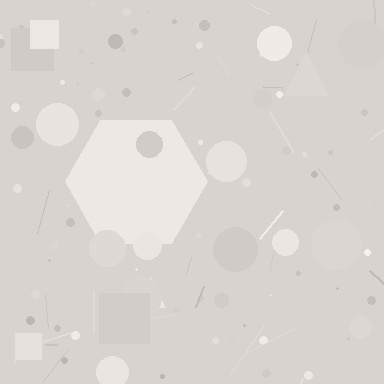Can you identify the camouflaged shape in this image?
The camouflaged shape is a hexagon.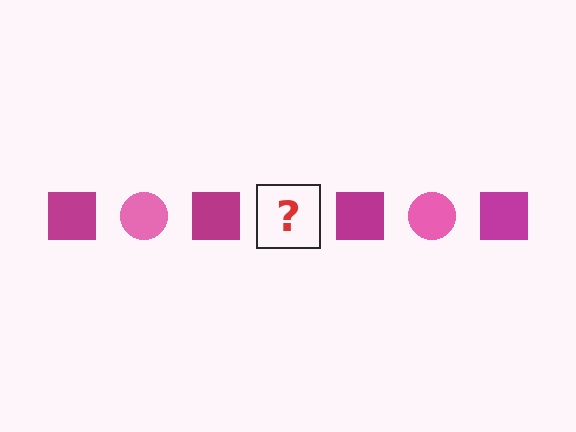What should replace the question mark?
The question mark should be replaced with a pink circle.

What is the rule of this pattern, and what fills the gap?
The rule is that the pattern alternates between magenta square and pink circle. The gap should be filled with a pink circle.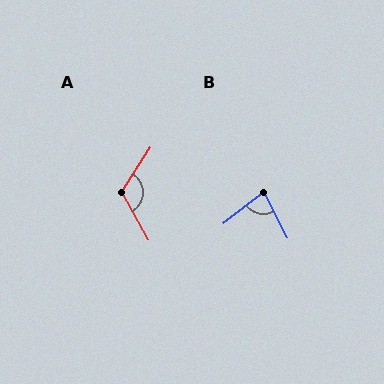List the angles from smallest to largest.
B (80°), A (118°).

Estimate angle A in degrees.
Approximately 118 degrees.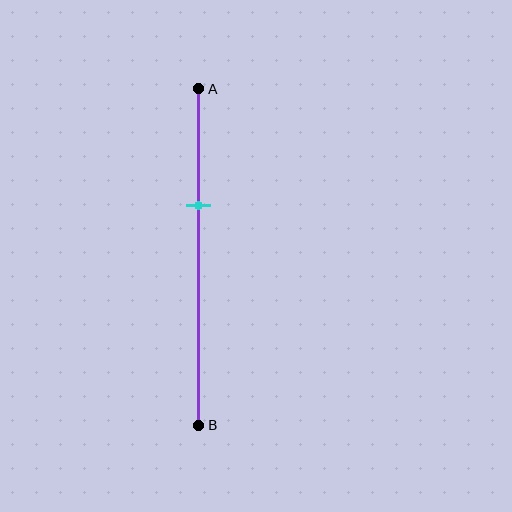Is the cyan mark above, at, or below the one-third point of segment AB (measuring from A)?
The cyan mark is approximately at the one-third point of segment AB.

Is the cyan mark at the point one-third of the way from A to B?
Yes, the mark is approximately at the one-third point.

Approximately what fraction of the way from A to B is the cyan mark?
The cyan mark is approximately 35% of the way from A to B.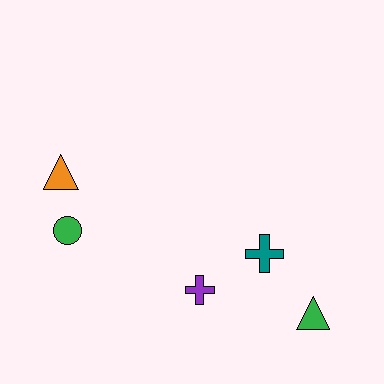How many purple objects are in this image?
There is 1 purple object.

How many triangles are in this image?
There are 2 triangles.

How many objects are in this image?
There are 5 objects.